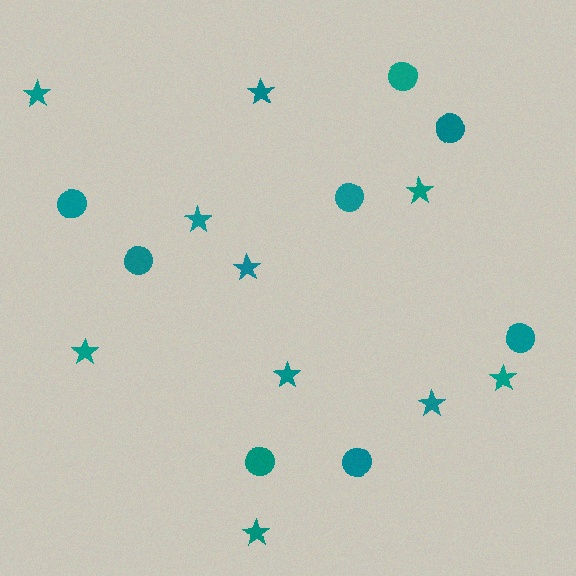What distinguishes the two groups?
There are 2 groups: one group of stars (10) and one group of circles (8).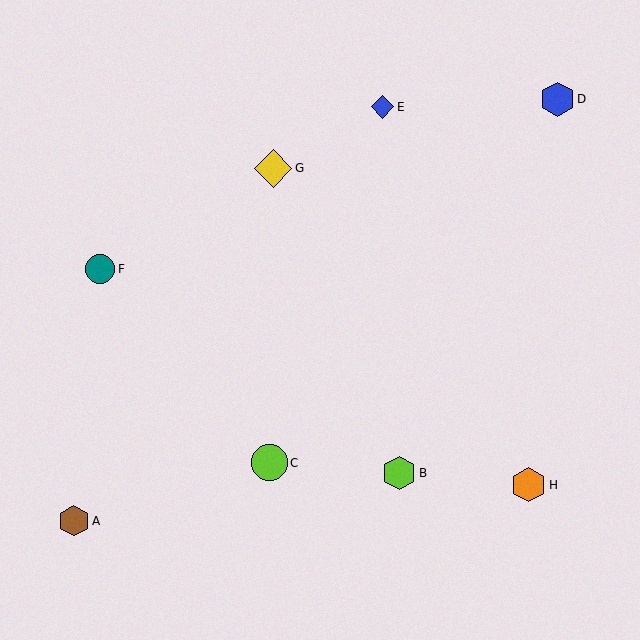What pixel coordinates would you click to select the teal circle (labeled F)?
Click at (100, 269) to select the teal circle F.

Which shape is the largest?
The yellow diamond (labeled G) is the largest.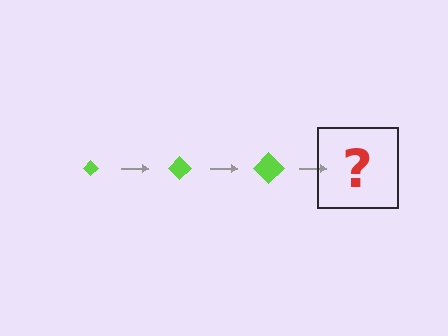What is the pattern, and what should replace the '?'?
The pattern is that the diamond gets progressively larger each step. The '?' should be a lime diamond, larger than the previous one.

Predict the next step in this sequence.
The next step is a lime diamond, larger than the previous one.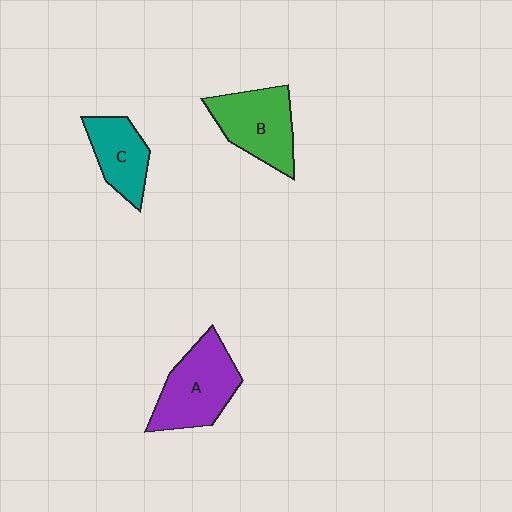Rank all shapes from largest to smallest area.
From largest to smallest: A (purple), B (green), C (teal).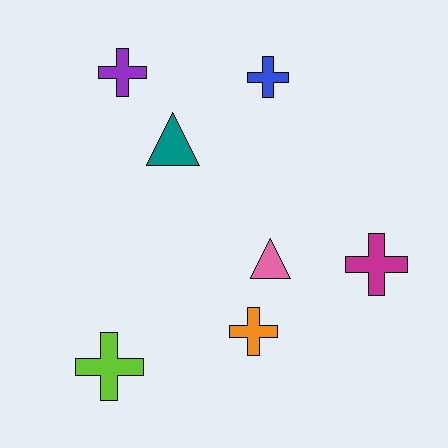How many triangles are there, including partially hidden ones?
There are 2 triangles.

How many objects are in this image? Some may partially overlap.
There are 7 objects.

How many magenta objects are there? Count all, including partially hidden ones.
There is 1 magenta object.